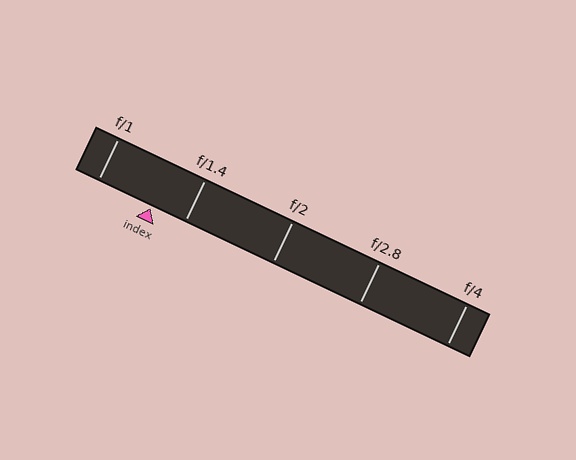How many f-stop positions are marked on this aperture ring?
There are 5 f-stop positions marked.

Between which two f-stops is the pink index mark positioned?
The index mark is between f/1 and f/1.4.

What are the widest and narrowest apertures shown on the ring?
The widest aperture shown is f/1 and the narrowest is f/4.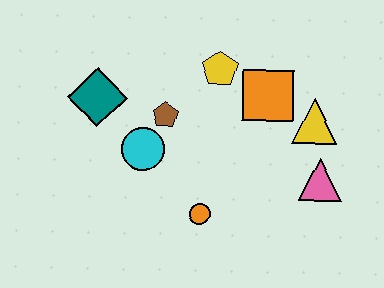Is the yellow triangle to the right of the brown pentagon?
Yes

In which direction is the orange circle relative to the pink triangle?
The orange circle is to the left of the pink triangle.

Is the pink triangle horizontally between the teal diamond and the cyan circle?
No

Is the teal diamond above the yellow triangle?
Yes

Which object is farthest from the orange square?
The teal diamond is farthest from the orange square.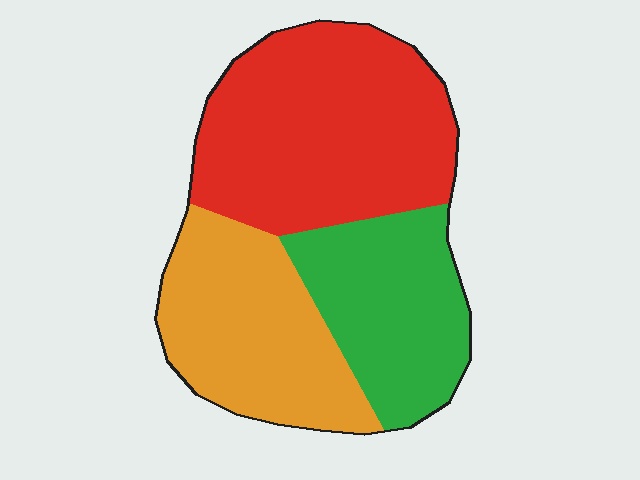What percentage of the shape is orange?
Orange covers 30% of the shape.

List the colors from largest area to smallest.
From largest to smallest: red, orange, green.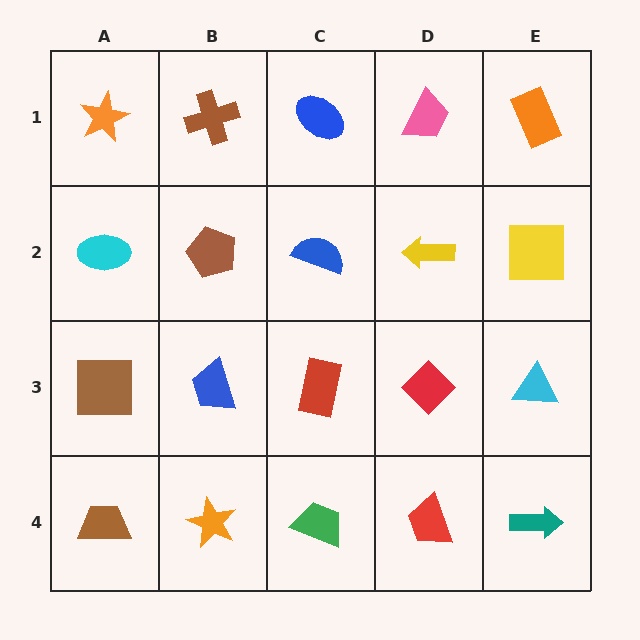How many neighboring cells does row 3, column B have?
4.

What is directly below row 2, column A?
A brown square.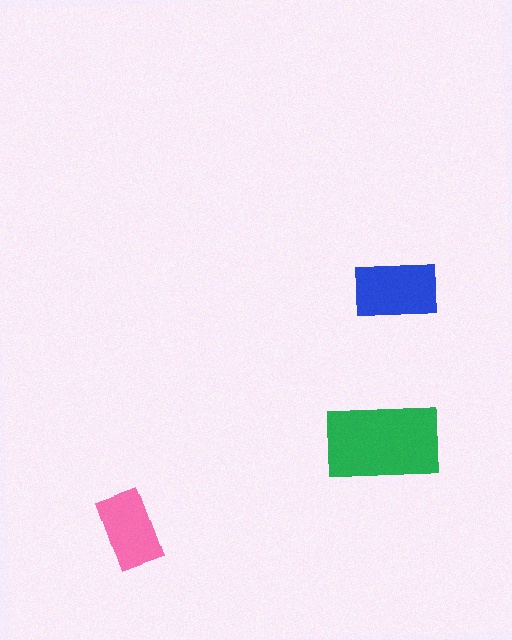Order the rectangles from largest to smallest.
the green one, the blue one, the pink one.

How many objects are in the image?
There are 3 objects in the image.